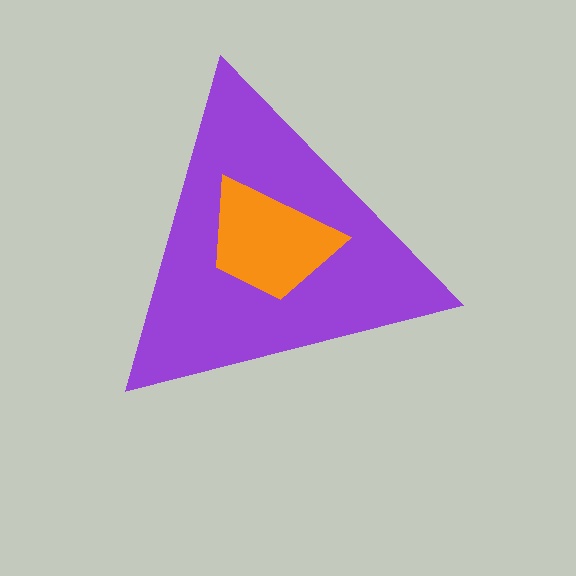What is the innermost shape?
The orange trapezoid.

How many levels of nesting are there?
2.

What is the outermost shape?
The purple triangle.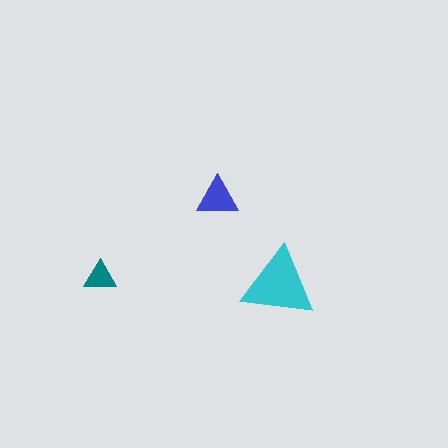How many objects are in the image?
There are 3 objects in the image.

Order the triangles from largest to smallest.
the cyan one, the blue one, the teal one.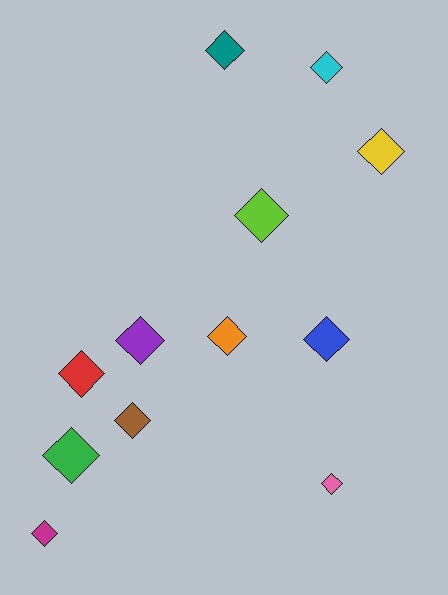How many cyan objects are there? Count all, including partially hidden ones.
There is 1 cyan object.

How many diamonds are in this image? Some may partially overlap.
There are 12 diamonds.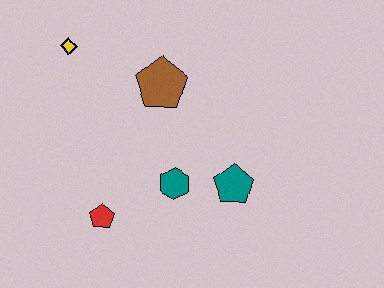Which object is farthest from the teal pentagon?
The yellow diamond is farthest from the teal pentagon.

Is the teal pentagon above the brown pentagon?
No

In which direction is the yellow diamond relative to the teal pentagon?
The yellow diamond is to the left of the teal pentagon.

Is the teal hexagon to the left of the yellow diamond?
No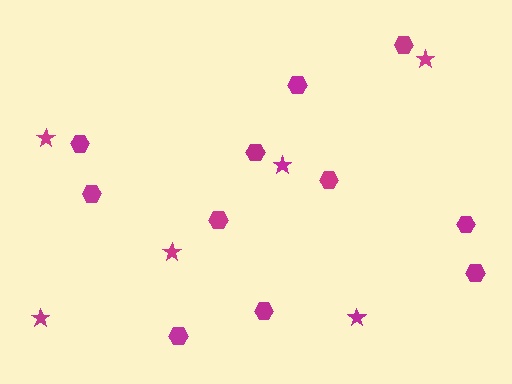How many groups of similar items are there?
There are 2 groups: one group of hexagons (11) and one group of stars (6).